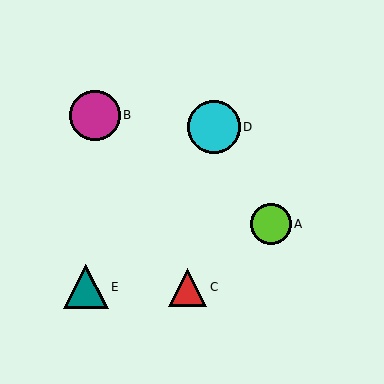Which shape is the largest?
The cyan circle (labeled D) is the largest.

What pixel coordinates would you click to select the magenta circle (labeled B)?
Click at (95, 115) to select the magenta circle B.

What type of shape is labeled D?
Shape D is a cyan circle.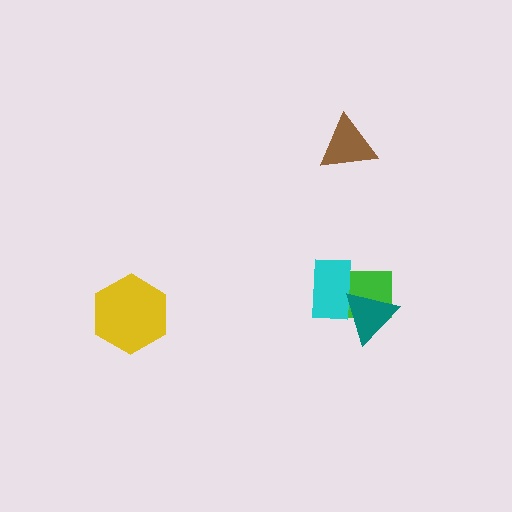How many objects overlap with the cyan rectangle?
2 objects overlap with the cyan rectangle.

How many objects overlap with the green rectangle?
2 objects overlap with the green rectangle.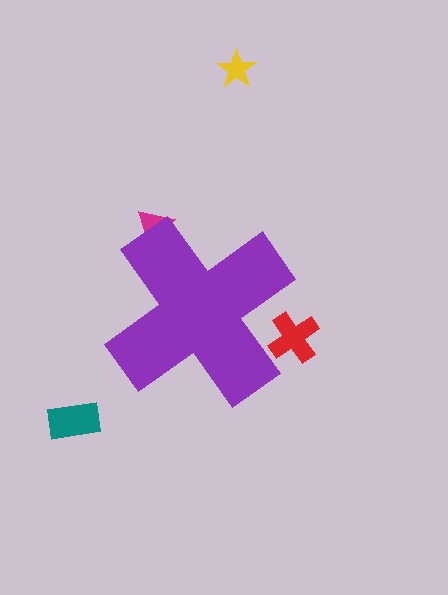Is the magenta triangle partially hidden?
Yes, the magenta triangle is partially hidden behind the purple cross.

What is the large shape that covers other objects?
A purple cross.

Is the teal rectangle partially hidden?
No, the teal rectangle is fully visible.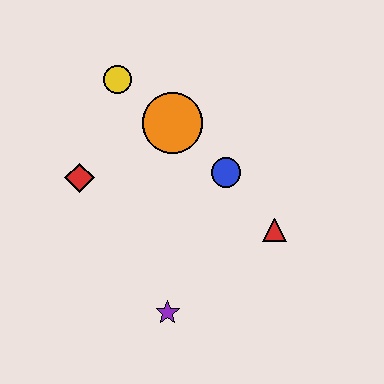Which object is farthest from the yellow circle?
The purple star is farthest from the yellow circle.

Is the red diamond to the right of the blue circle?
No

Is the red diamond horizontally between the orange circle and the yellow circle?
No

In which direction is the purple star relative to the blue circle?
The purple star is below the blue circle.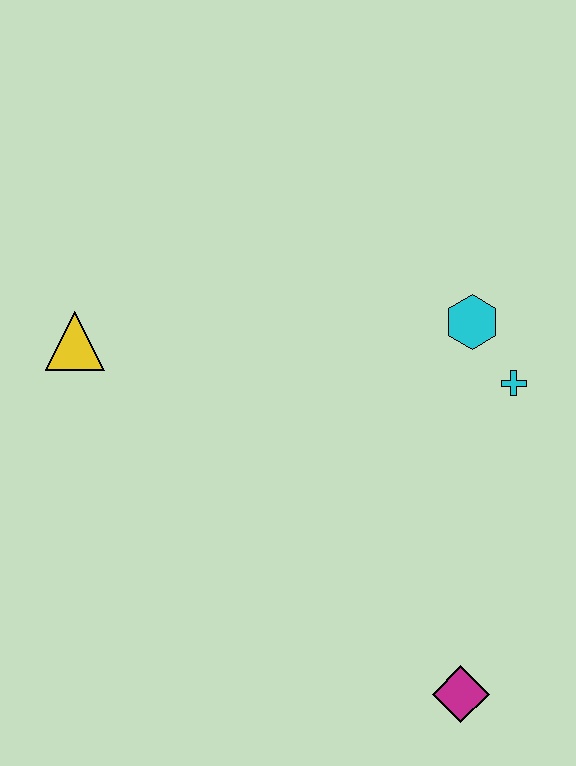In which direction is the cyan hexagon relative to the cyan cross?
The cyan hexagon is above the cyan cross.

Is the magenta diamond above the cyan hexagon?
No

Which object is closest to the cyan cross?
The cyan hexagon is closest to the cyan cross.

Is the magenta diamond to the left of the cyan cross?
Yes